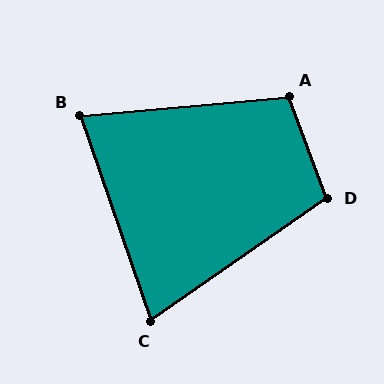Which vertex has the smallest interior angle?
C, at approximately 74 degrees.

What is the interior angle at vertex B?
Approximately 76 degrees (acute).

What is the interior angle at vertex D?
Approximately 104 degrees (obtuse).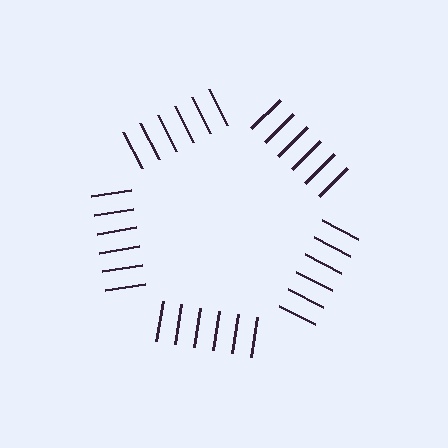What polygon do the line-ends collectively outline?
An illusory pentagon — the line segments terminate on its edges but no continuous stroke is drawn.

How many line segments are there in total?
30 — 6 along each of the 5 edges.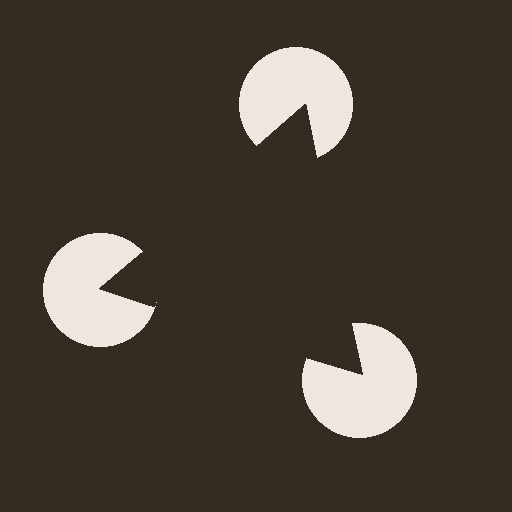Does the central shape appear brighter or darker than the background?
It typically appears slightly darker than the background, even though no actual brightness change is drawn.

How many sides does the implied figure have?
3 sides.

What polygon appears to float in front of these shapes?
An illusory triangle — its edges are inferred from the aligned wedge cuts in the pac-man discs, not physically drawn.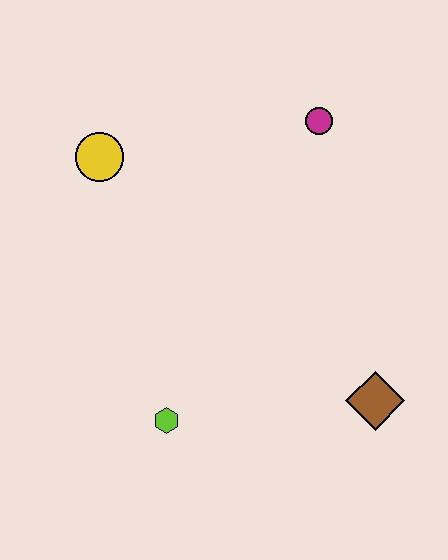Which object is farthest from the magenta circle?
The lime hexagon is farthest from the magenta circle.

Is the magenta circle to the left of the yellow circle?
No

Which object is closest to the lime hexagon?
The brown diamond is closest to the lime hexagon.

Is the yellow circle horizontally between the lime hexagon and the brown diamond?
No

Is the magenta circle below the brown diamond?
No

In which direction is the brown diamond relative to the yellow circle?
The brown diamond is to the right of the yellow circle.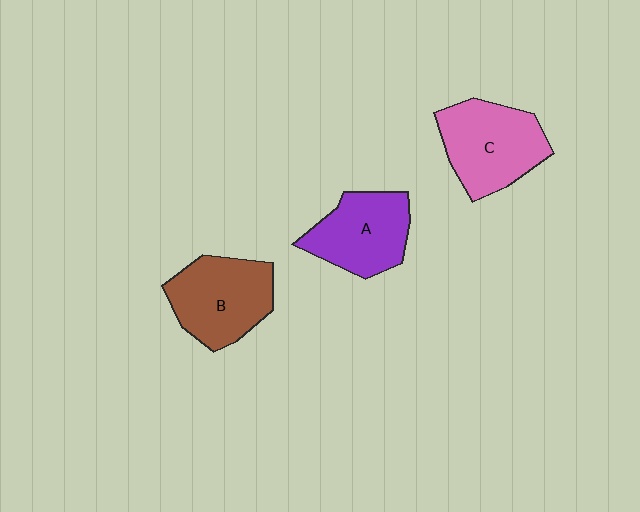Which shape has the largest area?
Shape C (pink).